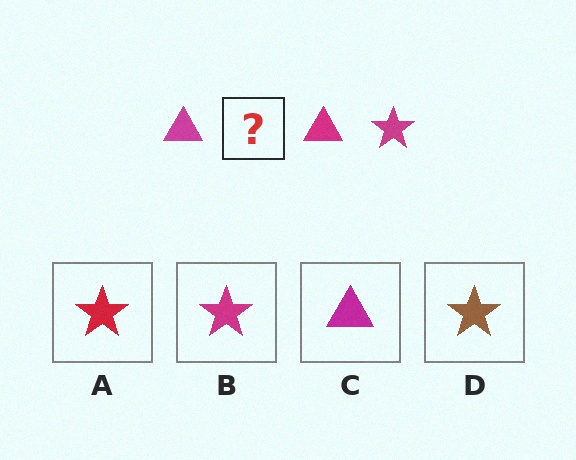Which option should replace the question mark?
Option B.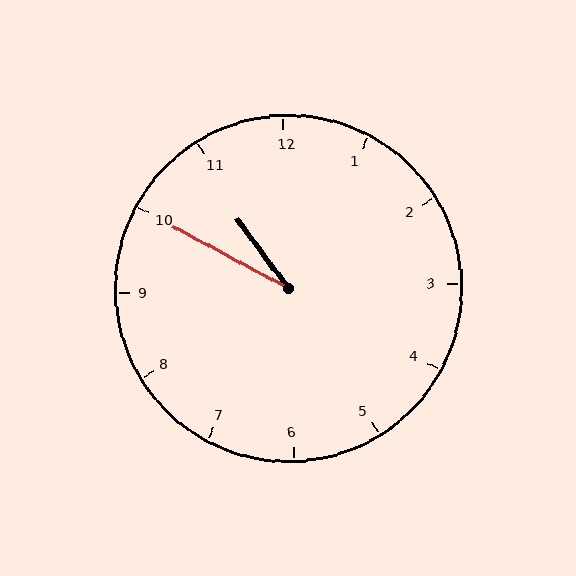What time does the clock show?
10:50.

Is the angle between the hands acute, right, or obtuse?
It is acute.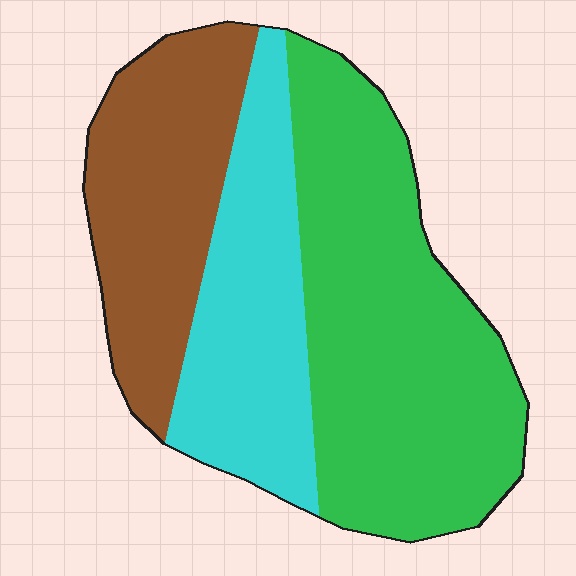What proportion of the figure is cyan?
Cyan covers roughly 25% of the figure.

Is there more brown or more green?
Green.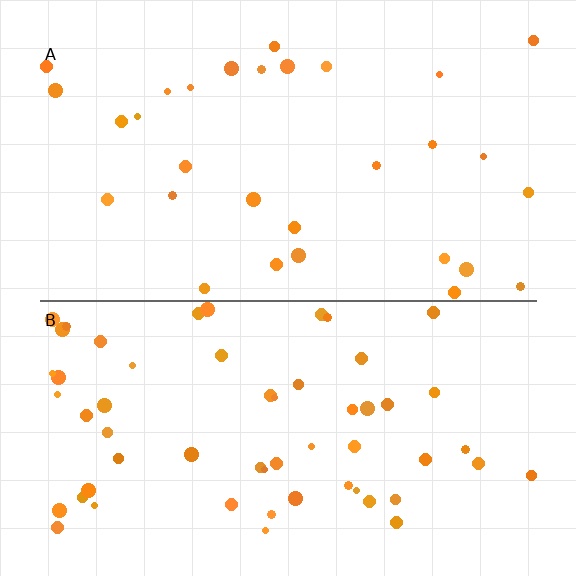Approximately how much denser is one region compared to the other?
Approximately 1.9× — region B over region A.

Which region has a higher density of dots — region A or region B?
B (the bottom).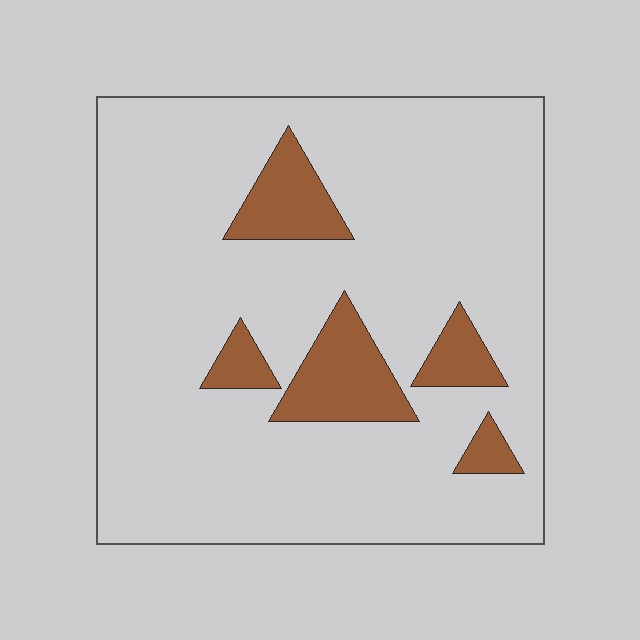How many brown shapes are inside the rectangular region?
5.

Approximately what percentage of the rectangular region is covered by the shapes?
Approximately 15%.